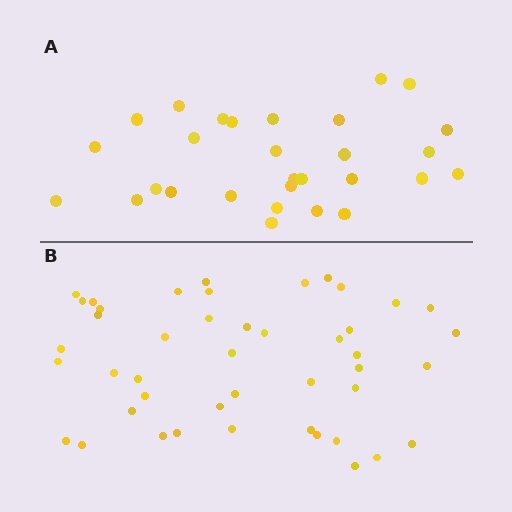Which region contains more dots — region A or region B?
Region B (the bottom region) has more dots.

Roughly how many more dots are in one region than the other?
Region B has approximately 15 more dots than region A.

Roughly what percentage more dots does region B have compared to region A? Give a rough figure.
About 55% more.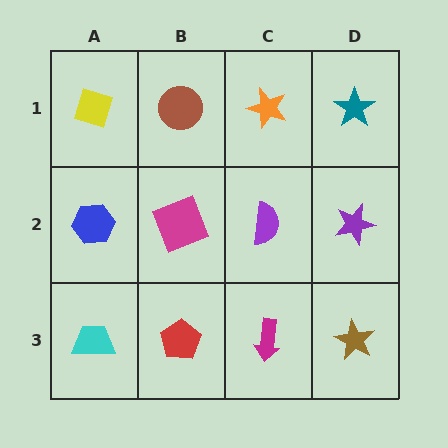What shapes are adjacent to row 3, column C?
A purple semicircle (row 2, column C), a red pentagon (row 3, column B), a brown star (row 3, column D).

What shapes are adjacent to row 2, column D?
A teal star (row 1, column D), a brown star (row 3, column D), a purple semicircle (row 2, column C).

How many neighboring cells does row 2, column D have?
3.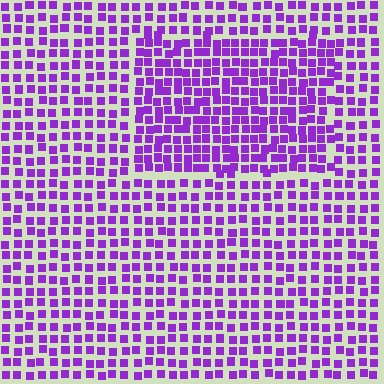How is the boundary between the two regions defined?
The boundary is defined by a change in element density (approximately 1.5x ratio). All elements are the same color, size, and shape.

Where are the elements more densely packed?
The elements are more densely packed inside the rectangle boundary.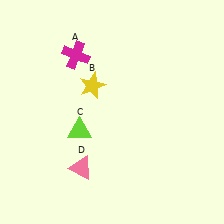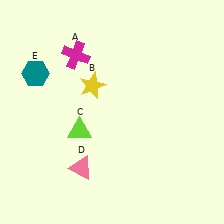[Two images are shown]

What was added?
A teal hexagon (E) was added in Image 2.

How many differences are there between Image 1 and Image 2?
There is 1 difference between the two images.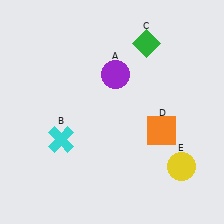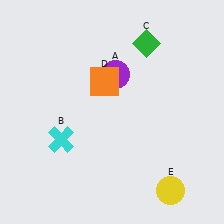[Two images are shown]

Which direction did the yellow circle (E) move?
The yellow circle (E) moved down.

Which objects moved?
The objects that moved are: the orange square (D), the yellow circle (E).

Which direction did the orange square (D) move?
The orange square (D) moved left.